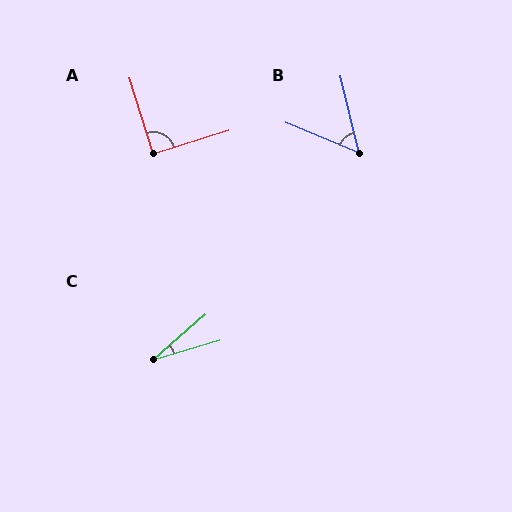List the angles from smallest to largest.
C (24°), B (55°), A (89°).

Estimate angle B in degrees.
Approximately 55 degrees.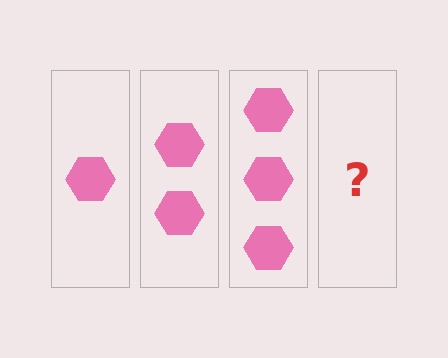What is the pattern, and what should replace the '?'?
The pattern is that each step adds one more hexagon. The '?' should be 4 hexagons.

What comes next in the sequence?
The next element should be 4 hexagons.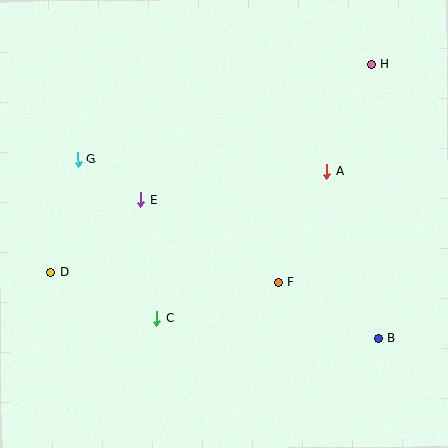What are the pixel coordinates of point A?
Point A is at (327, 171).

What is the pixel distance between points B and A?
The distance between B and A is 175 pixels.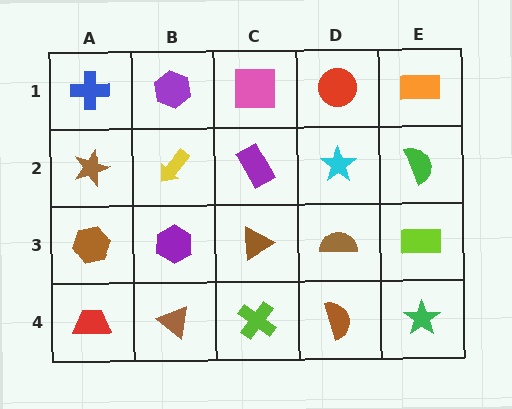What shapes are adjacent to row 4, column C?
A brown triangle (row 3, column C), a brown triangle (row 4, column B), a brown semicircle (row 4, column D).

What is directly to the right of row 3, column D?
A lime rectangle.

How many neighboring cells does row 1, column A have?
2.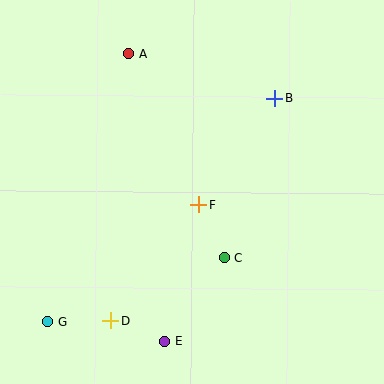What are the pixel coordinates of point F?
Point F is at (198, 205).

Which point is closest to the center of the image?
Point F at (198, 205) is closest to the center.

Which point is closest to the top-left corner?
Point A is closest to the top-left corner.